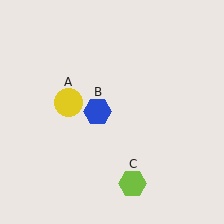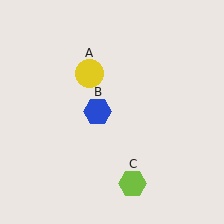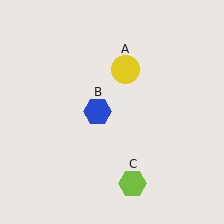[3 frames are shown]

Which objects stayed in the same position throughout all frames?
Blue hexagon (object B) and lime hexagon (object C) remained stationary.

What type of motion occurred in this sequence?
The yellow circle (object A) rotated clockwise around the center of the scene.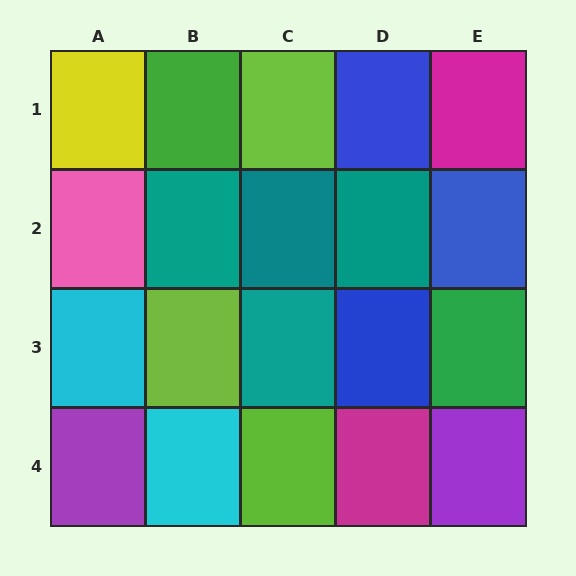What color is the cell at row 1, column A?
Yellow.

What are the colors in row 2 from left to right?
Pink, teal, teal, teal, blue.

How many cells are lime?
3 cells are lime.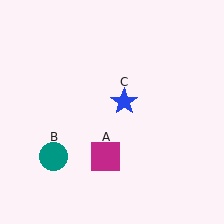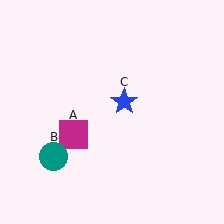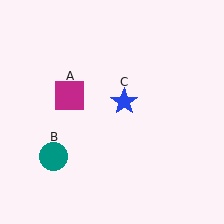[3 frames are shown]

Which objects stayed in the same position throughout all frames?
Teal circle (object B) and blue star (object C) remained stationary.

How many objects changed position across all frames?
1 object changed position: magenta square (object A).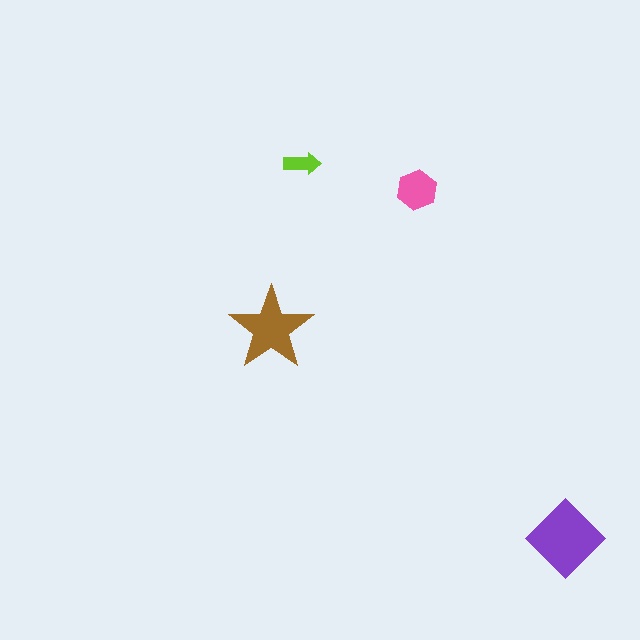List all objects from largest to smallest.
The purple diamond, the brown star, the pink hexagon, the lime arrow.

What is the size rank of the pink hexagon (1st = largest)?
3rd.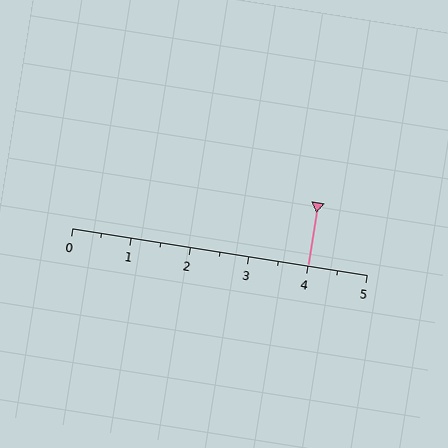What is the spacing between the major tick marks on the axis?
The major ticks are spaced 1 apart.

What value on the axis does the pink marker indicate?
The marker indicates approximately 4.